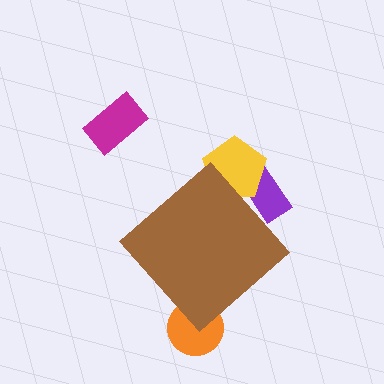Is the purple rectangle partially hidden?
Yes, the purple rectangle is partially hidden behind the brown diamond.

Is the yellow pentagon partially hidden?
Yes, the yellow pentagon is partially hidden behind the brown diamond.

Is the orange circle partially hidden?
Yes, the orange circle is partially hidden behind the brown diamond.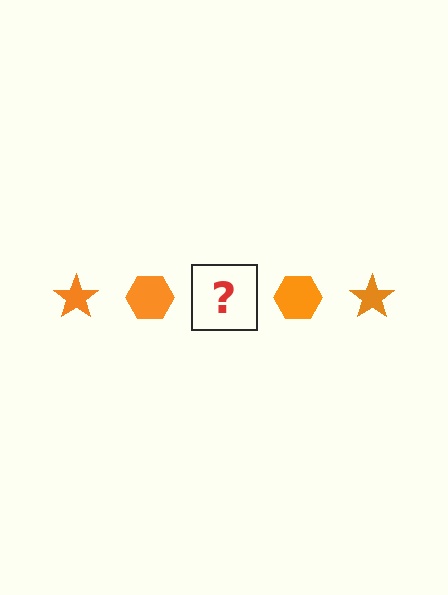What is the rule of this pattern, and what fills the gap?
The rule is that the pattern cycles through star, hexagon shapes in orange. The gap should be filled with an orange star.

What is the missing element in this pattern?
The missing element is an orange star.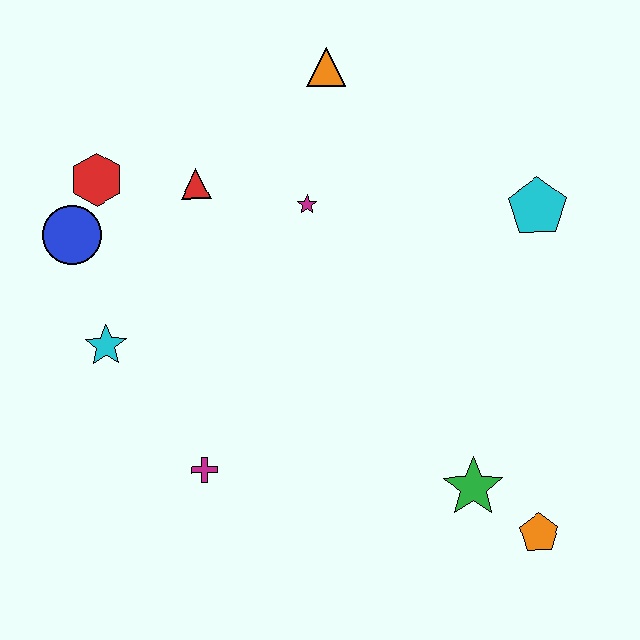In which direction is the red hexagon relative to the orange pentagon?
The red hexagon is to the left of the orange pentagon.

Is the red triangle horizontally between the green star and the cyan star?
Yes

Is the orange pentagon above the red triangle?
No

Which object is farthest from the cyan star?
The orange pentagon is farthest from the cyan star.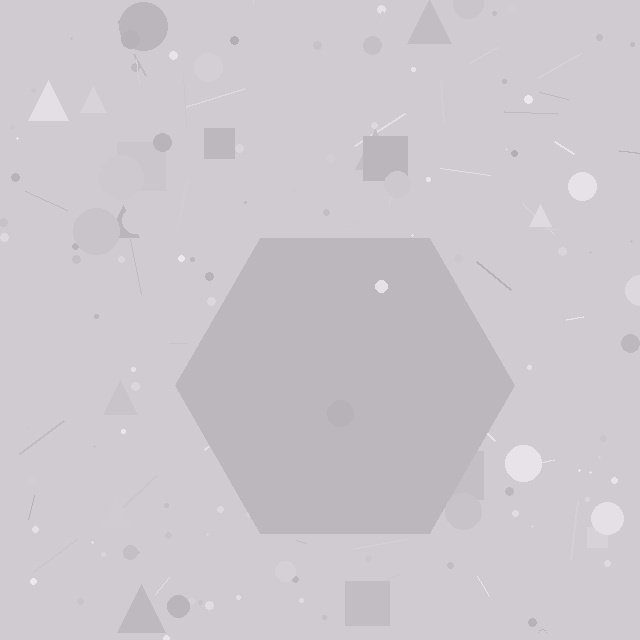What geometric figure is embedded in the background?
A hexagon is embedded in the background.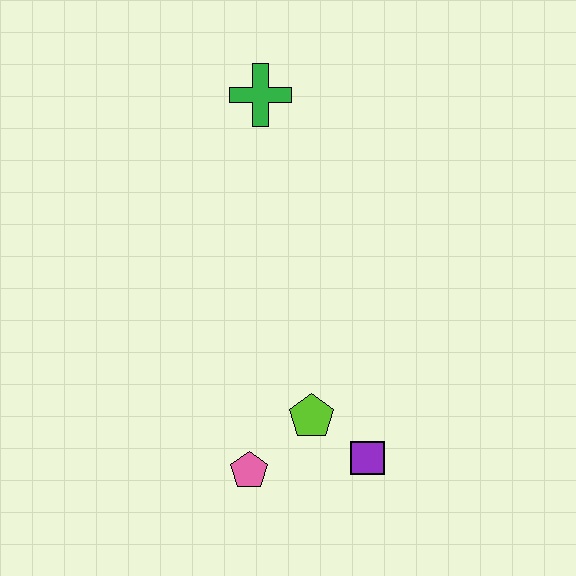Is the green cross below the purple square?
No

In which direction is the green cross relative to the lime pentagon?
The green cross is above the lime pentagon.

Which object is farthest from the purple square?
The green cross is farthest from the purple square.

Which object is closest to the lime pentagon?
The purple square is closest to the lime pentagon.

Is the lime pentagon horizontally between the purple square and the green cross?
Yes